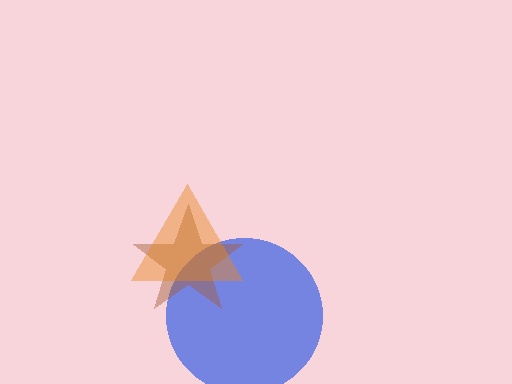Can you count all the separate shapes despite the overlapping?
Yes, there are 3 separate shapes.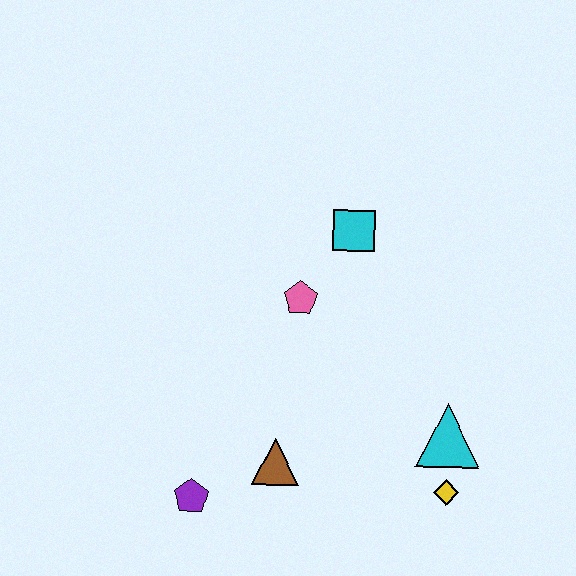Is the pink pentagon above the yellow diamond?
Yes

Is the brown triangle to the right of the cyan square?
No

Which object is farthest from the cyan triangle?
The purple pentagon is farthest from the cyan triangle.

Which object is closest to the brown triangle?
The purple pentagon is closest to the brown triangle.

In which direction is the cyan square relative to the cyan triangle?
The cyan square is above the cyan triangle.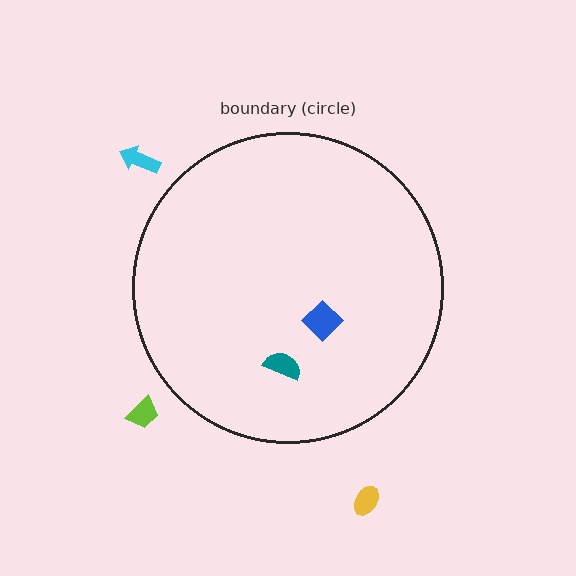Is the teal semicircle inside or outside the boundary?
Inside.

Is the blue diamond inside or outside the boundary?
Inside.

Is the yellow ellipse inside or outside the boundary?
Outside.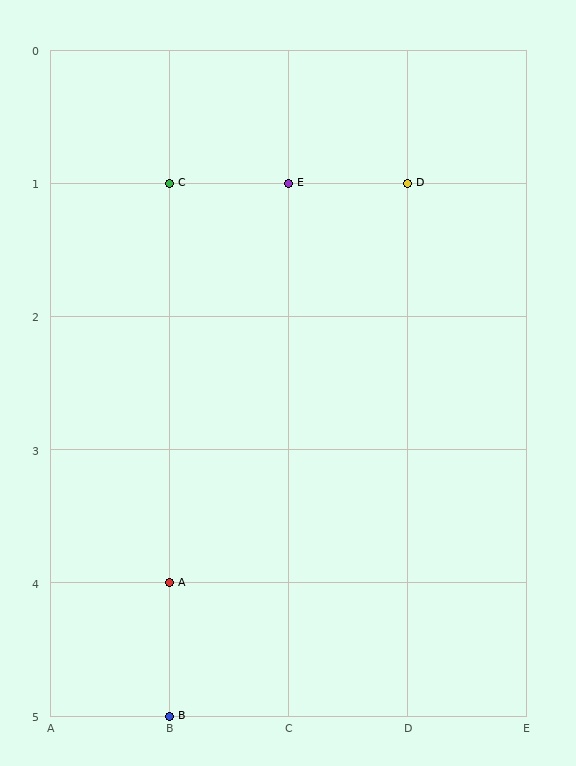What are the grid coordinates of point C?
Point C is at grid coordinates (B, 1).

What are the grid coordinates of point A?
Point A is at grid coordinates (B, 4).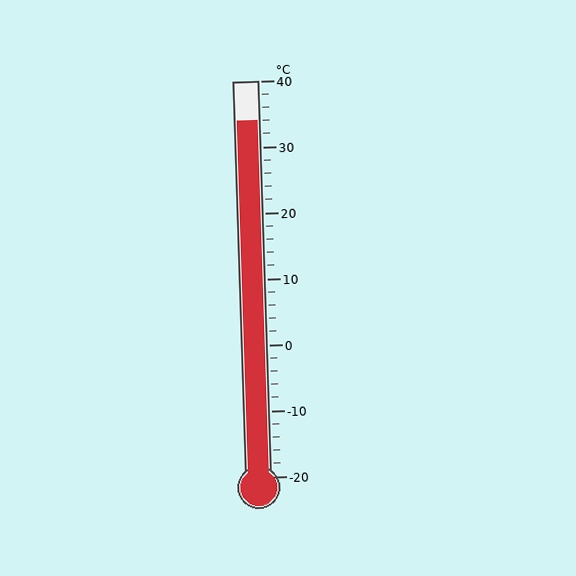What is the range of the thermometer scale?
The thermometer scale ranges from -20°C to 40°C.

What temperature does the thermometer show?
The thermometer shows approximately 34°C.